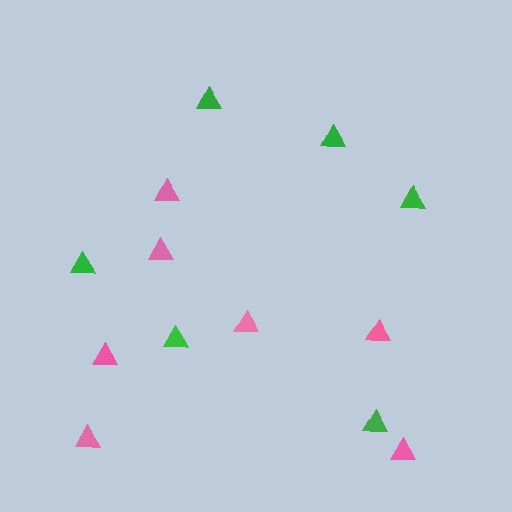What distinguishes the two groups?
There are 2 groups: one group of pink triangles (7) and one group of green triangles (6).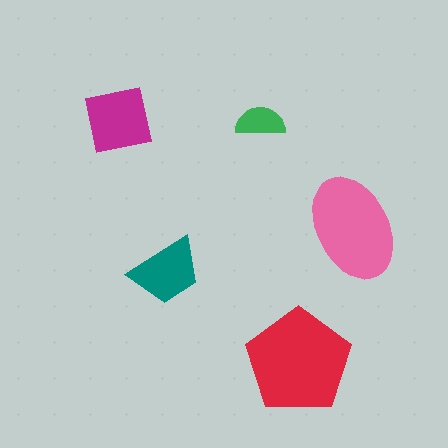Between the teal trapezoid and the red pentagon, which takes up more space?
The red pentagon.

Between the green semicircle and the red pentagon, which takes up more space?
The red pentagon.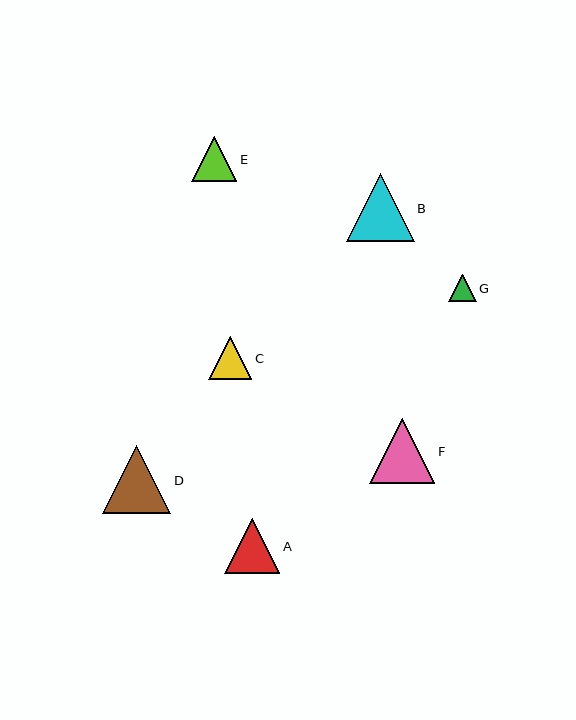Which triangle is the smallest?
Triangle G is the smallest with a size of approximately 28 pixels.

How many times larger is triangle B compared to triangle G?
Triangle B is approximately 2.5 times the size of triangle G.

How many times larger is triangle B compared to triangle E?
Triangle B is approximately 1.5 times the size of triangle E.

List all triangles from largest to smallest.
From largest to smallest: D, B, F, A, E, C, G.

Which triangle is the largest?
Triangle D is the largest with a size of approximately 68 pixels.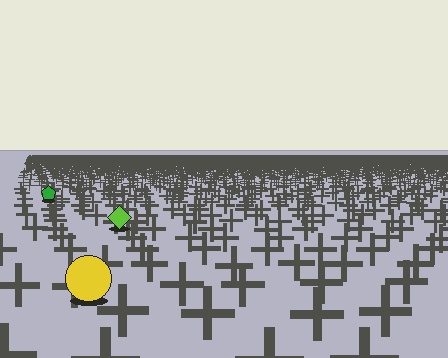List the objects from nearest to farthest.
From nearest to farthest: the yellow circle, the lime diamond, the green pentagon.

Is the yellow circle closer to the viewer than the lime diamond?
Yes. The yellow circle is closer — you can tell from the texture gradient: the ground texture is coarser near it.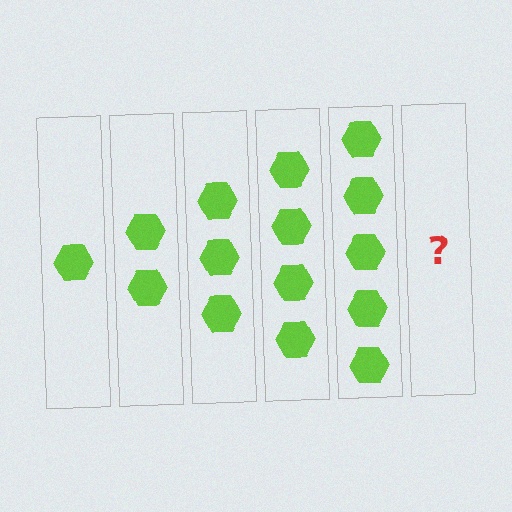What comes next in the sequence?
The next element should be 6 hexagons.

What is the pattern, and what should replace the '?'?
The pattern is that each step adds one more hexagon. The '?' should be 6 hexagons.